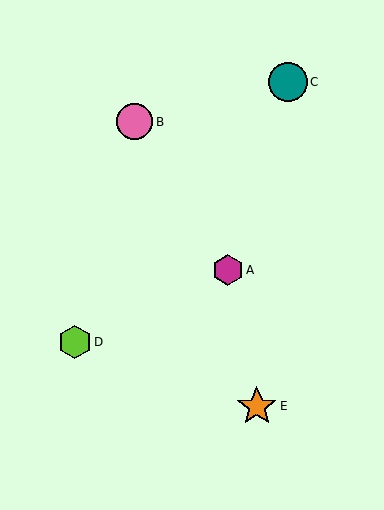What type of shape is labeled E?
Shape E is an orange star.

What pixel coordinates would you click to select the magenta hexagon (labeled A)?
Click at (228, 270) to select the magenta hexagon A.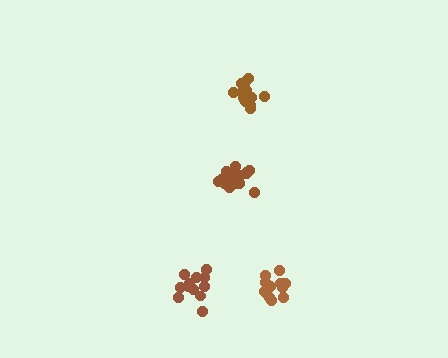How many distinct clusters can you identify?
There are 4 distinct clusters.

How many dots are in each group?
Group 1: 12 dots, Group 2: 18 dots, Group 3: 14 dots, Group 4: 12 dots (56 total).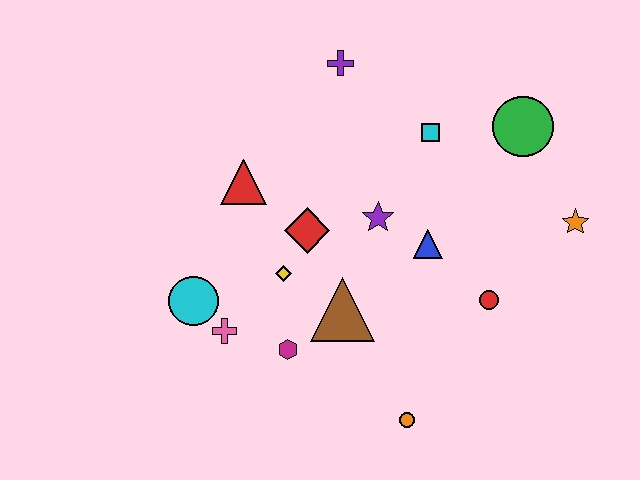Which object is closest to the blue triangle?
The purple star is closest to the blue triangle.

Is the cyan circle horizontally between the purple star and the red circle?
No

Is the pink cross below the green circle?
Yes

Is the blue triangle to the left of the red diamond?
No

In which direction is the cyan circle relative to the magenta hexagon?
The cyan circle is to the left of the magenta hexagon.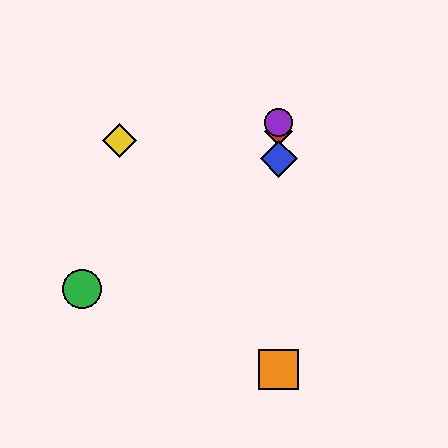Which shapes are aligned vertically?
The red diamond, the blue diamond, the purple circle, the orange square are aligned vertically.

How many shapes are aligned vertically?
4 shapes (the red diamond, the blue diamond, the purple circle, the orange square) are aligned vertically.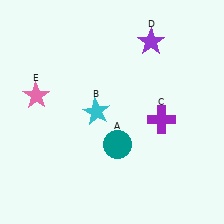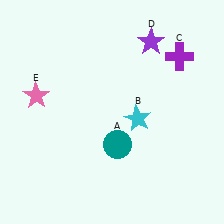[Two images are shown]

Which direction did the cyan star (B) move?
The cyan star (B) moved right.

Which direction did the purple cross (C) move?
The purple cross (C) moved up.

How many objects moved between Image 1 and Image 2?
2 objects moved between the two images.